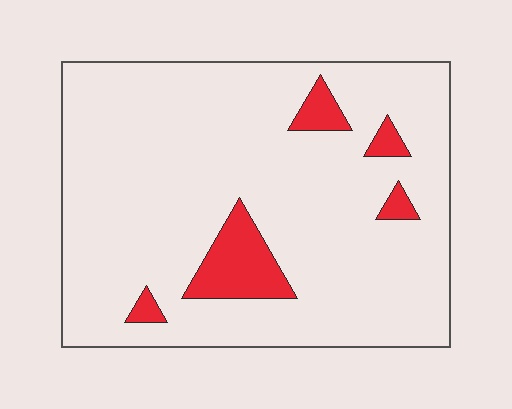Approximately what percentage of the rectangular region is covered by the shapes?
Approximately 10%.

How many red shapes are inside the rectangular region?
5.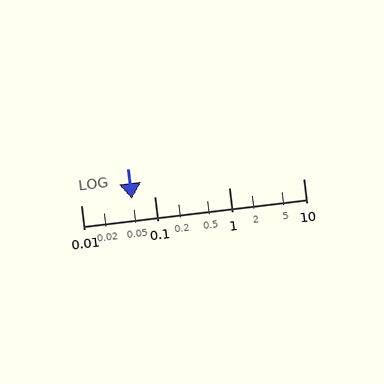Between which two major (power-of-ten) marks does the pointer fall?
The pointer is between 0.01 and 0.1.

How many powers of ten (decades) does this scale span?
The scale spans 3 decades, from 0.01 to 10.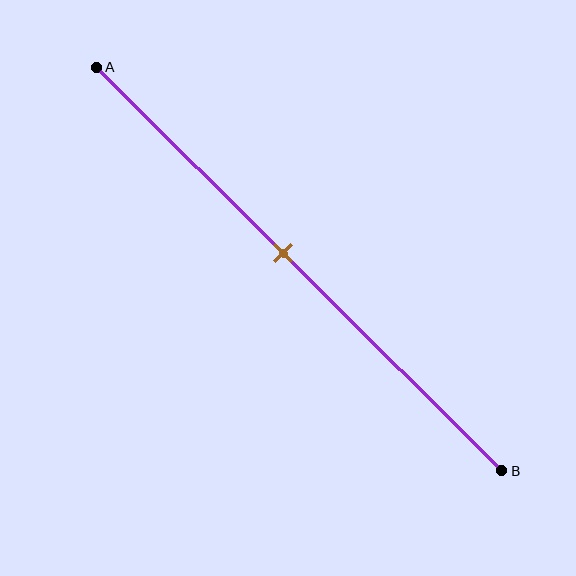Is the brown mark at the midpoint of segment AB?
No, the mark is at about 45% from A, not at the 50% midpoint.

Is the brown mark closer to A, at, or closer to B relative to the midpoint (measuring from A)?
The brown mark is closer to point A than the midpoint of segment AB.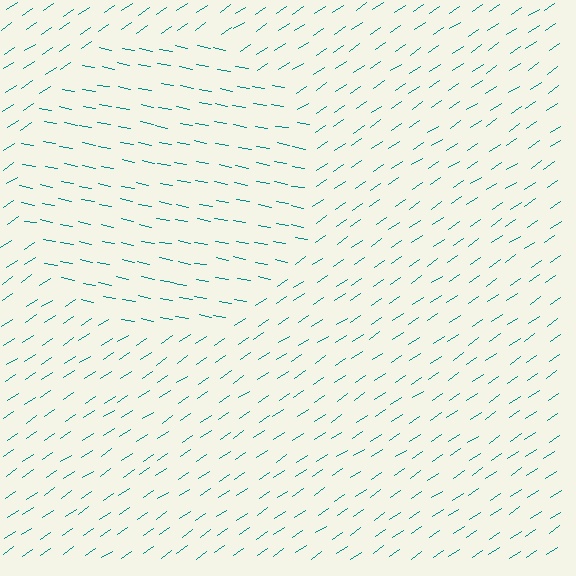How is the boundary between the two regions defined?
The boundary is defined purely by a change in line orientation (approximately 45 degrees difference). All lines are the same color and thickness.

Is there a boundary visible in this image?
Yes, there is a texture boundary formed by a change in line orientation.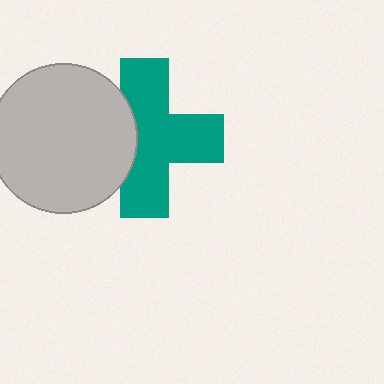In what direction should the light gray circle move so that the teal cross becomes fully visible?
The light gray circle should move left. That is the shortest direction to clear the overlap and leave the teal cross fully visible.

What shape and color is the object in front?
The object in front is a light gray circle.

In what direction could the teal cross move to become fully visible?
The teal cross could move right. That would shift it out from behind the light gray circle entirely.